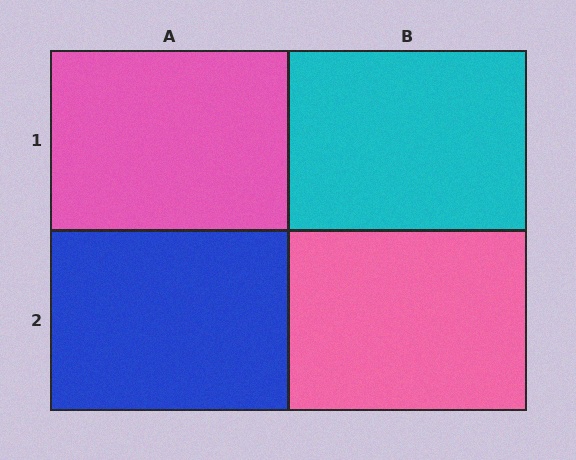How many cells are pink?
2 cells are pink.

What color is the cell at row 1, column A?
Pink.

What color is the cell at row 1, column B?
Cyan.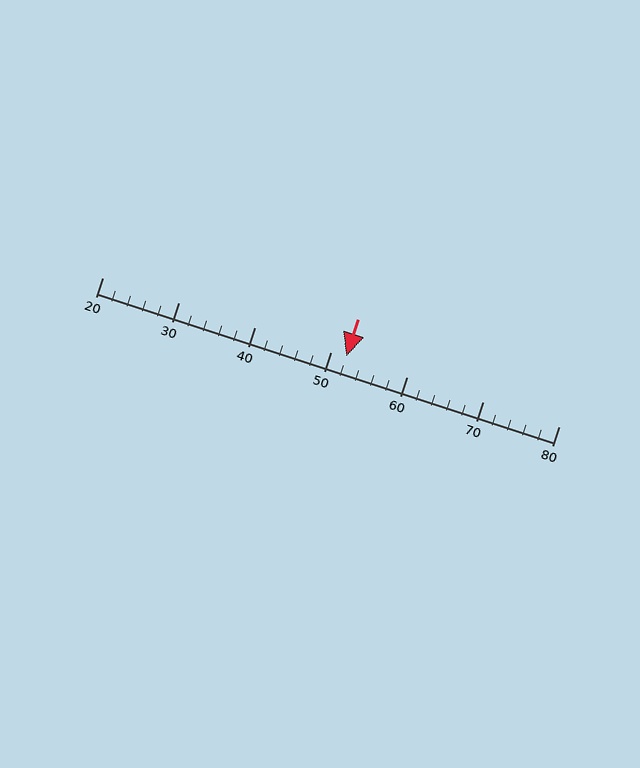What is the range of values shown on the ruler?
The ruler shows values from 20 to 80.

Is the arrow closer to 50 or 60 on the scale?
The arrow is closer to 50.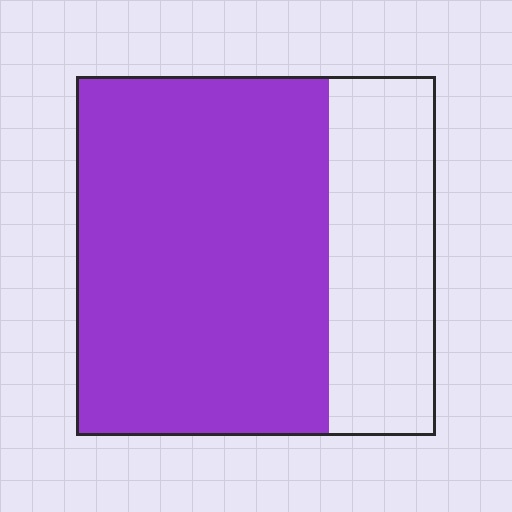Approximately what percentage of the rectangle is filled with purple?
Approximately 70%.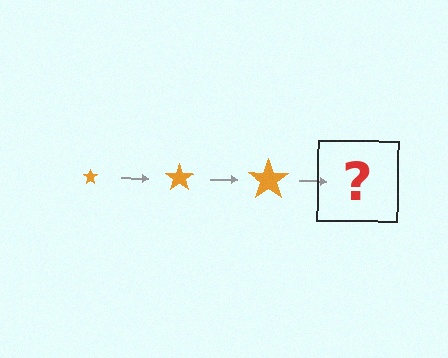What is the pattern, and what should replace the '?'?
The pattern is that the star gets progressively larger each step. The '?' should be an orange star, larger than the previous one.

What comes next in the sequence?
The next element should be an orange star, larger than the previous one.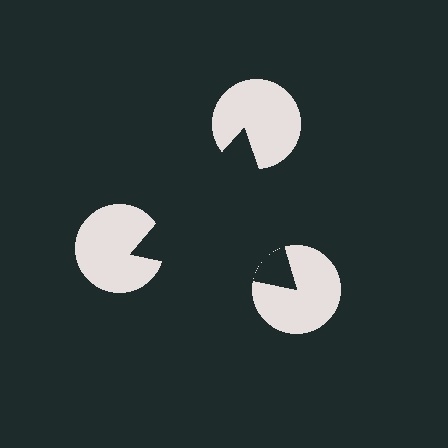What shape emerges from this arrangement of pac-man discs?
An illusory triangle — its edges are inferred from the aligned wedge cuts in the pac-man discs, not physically drawn.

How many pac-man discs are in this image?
There are 3 — one at each vertex of the illusory triangle.